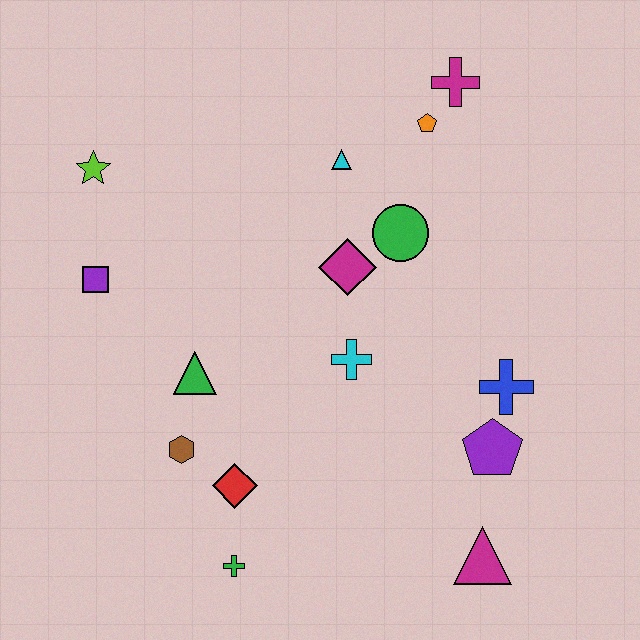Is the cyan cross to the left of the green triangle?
No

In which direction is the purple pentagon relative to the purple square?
The purple pentagon is to the right of the purple square.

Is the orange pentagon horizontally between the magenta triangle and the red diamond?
Yes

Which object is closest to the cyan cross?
The magenta diamond is closest to the cyan cross.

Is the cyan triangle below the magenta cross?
Yes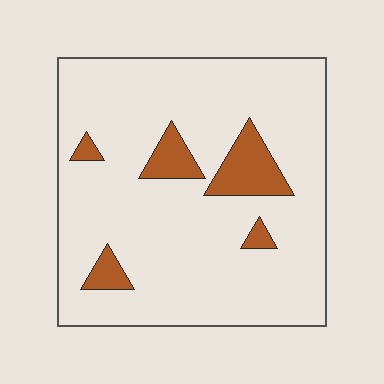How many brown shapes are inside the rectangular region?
5.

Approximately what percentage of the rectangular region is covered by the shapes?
Approximately 10%.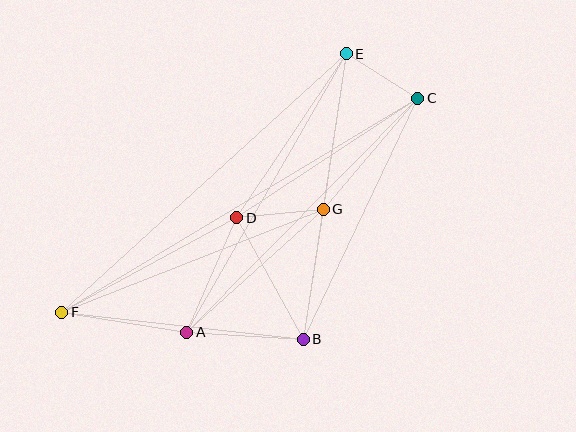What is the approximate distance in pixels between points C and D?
The distance between C and D is approximately 217 pixels.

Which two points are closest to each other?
Points C and E are closest to each other.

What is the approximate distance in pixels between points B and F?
The distance between B and F is approximately 243 pixels.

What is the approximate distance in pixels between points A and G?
The distance between A and G is approximately 184 pixels.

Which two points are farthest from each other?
Points C and F are farthest from each other.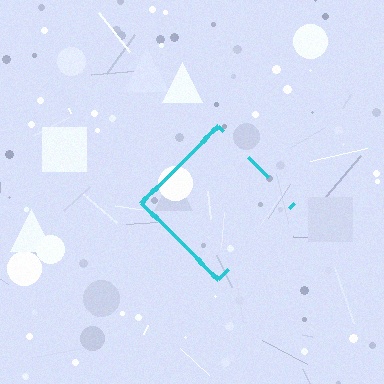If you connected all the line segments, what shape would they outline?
They would outline a diamond.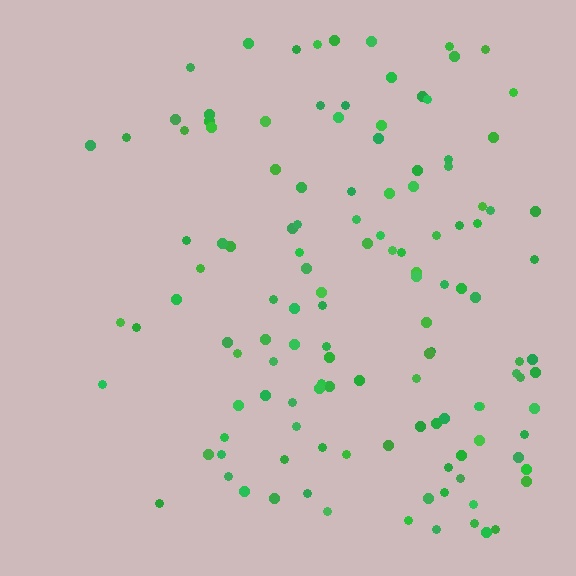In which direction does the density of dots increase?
From left to right, with the right side densest.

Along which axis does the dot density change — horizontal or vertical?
Horizontal.